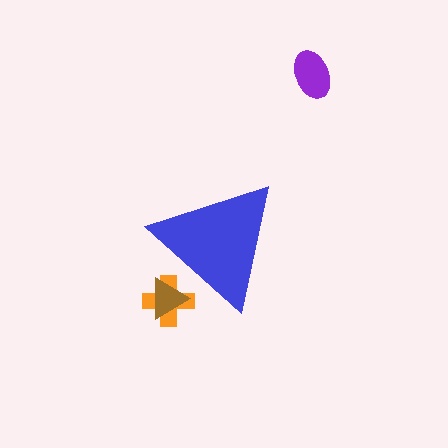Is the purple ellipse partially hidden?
No, the purple ellipse is fully visible.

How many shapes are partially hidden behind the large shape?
2 shapes are partially hidden.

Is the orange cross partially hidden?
Yes, the orange cross is partially hidden behind the blue triangle.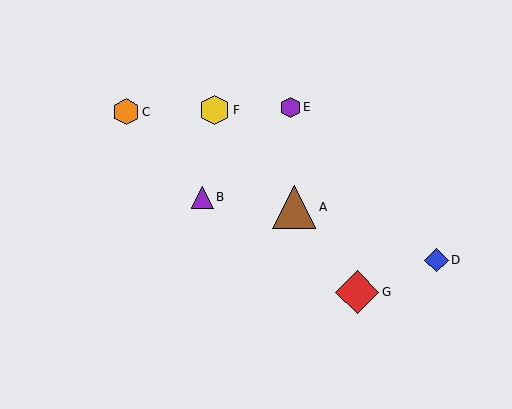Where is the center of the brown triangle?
The center of the brown triangle is at (294, 207).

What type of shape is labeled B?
Shape B is a purple triangle.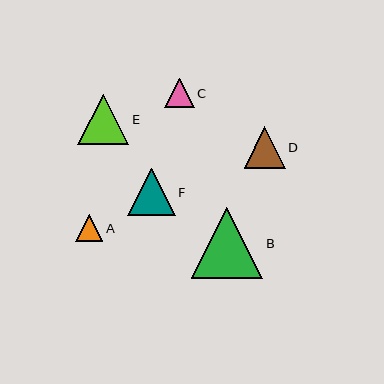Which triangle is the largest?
Triangle B is the largest with a size of approximately 71 pixels.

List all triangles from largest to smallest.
From largest to smallest: B, E, F, D, C, A.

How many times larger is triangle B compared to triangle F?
Triangle B is approximately 1.5 times the size of triangle F.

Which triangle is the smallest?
Triangle A is the smallest with a size of approximately 27 pixels.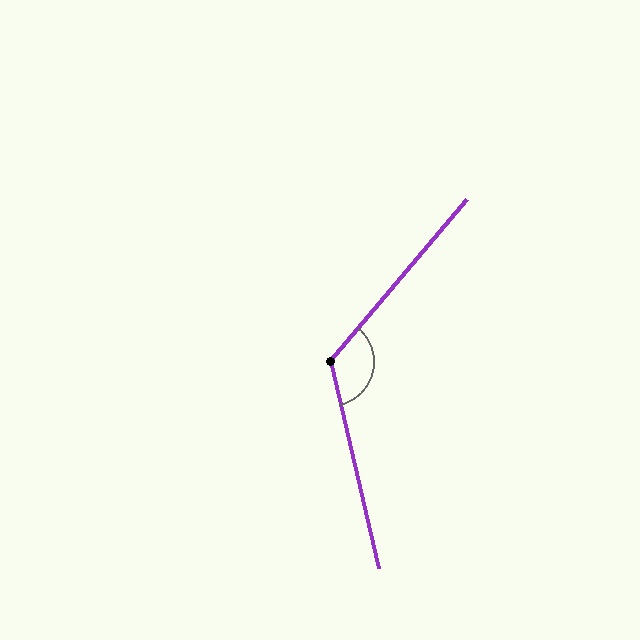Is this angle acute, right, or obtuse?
It is obtuse.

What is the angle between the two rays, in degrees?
Approximately 127 degrees.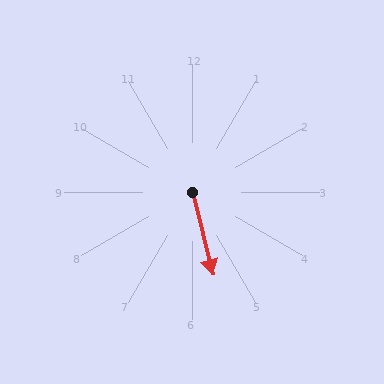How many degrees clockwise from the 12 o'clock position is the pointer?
Approximately 166 degrees.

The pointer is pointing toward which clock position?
Roughly 6 o'clock.